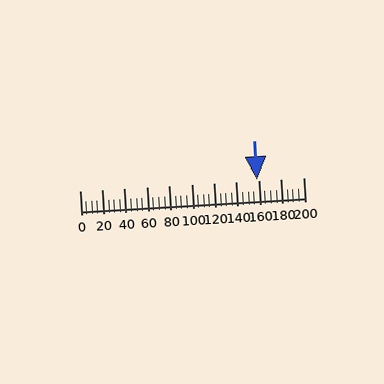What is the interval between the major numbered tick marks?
The major tick marks are spaced 20 units apart.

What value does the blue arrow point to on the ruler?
The blue arrow points to approximately 158.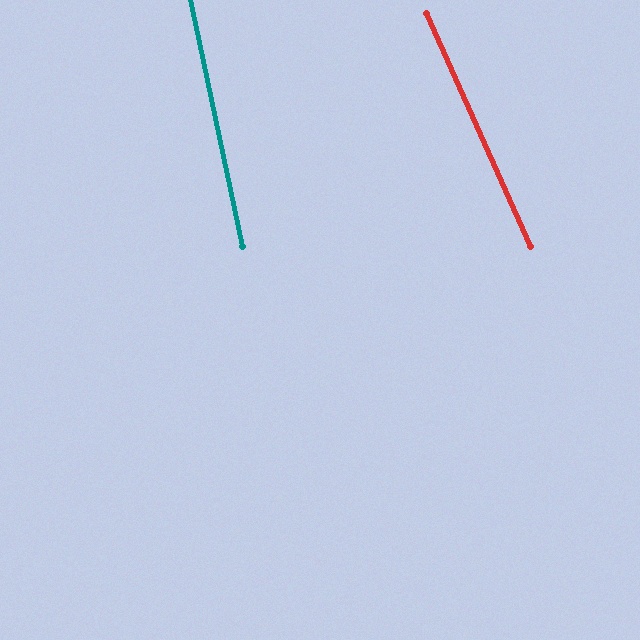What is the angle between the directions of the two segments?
Approximately 12 degrees.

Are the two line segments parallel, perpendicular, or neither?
Neither parallel nor perpendicular — they differ by about 12°.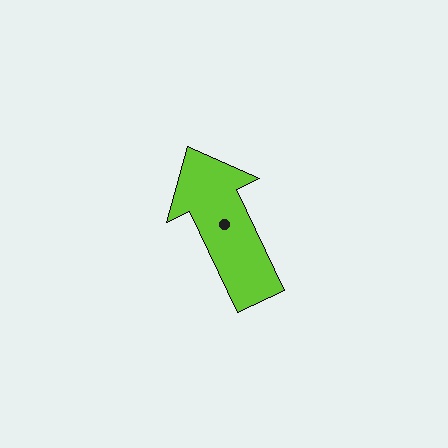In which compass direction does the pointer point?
Northwest.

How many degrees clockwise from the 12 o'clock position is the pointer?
Approximately 334 degrees.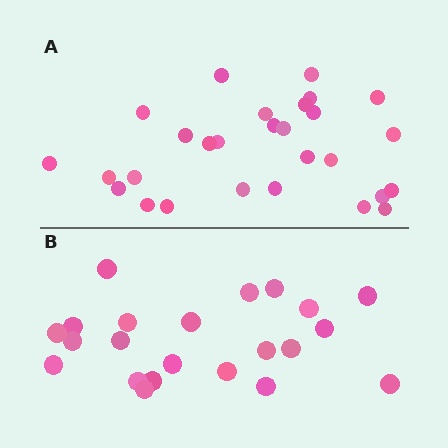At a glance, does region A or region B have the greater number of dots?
Region A (the top region) has more dots.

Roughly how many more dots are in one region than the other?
Region A has about 6 more dots than region B.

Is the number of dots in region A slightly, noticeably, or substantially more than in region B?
Region A has noticeably more, but not dramatically so. The ratio is roughly 1.3 to 1.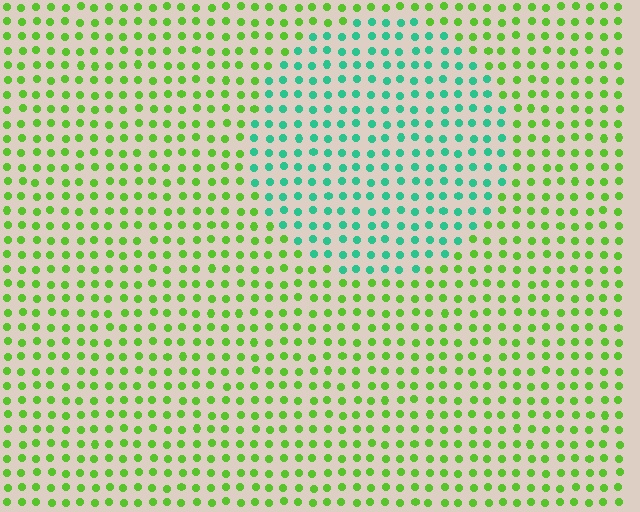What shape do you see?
I see a circle.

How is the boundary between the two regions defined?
The boundary is defined purely by a slight shift in hue (about 56 degrees). Spacing, size, and orientation are identical on both sides.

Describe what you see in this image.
The image is filled with small lime elements in a uniform arrangement. A circle-shaped region is visible where the elements are tinted to a slightly different hue, forming a subtle color boundary.